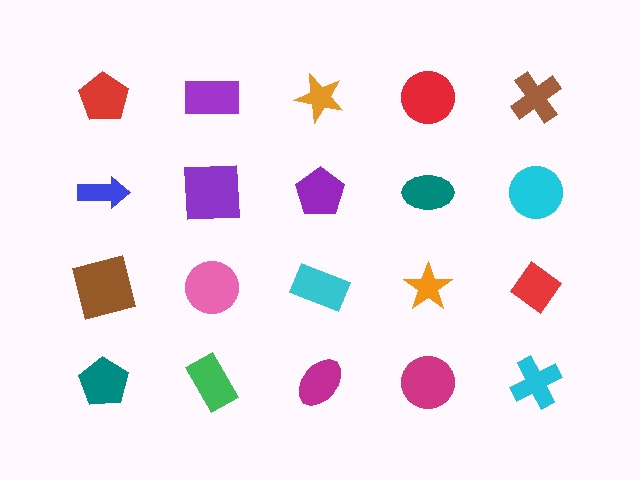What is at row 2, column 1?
A blue arrow.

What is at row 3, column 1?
A brown square.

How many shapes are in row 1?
5 shapes.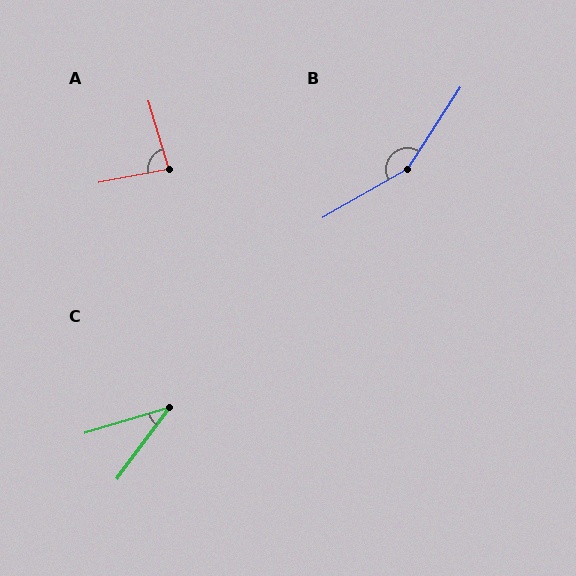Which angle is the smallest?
C, at approximately 37 degrees.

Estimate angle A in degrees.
Approximately 84 degrees.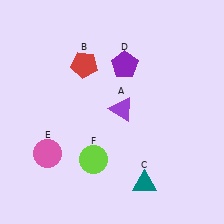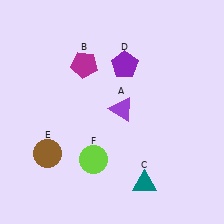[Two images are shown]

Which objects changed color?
B changed from red to magenta. E changed from pink to brown.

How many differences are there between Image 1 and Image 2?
There are 2 differences between the two images.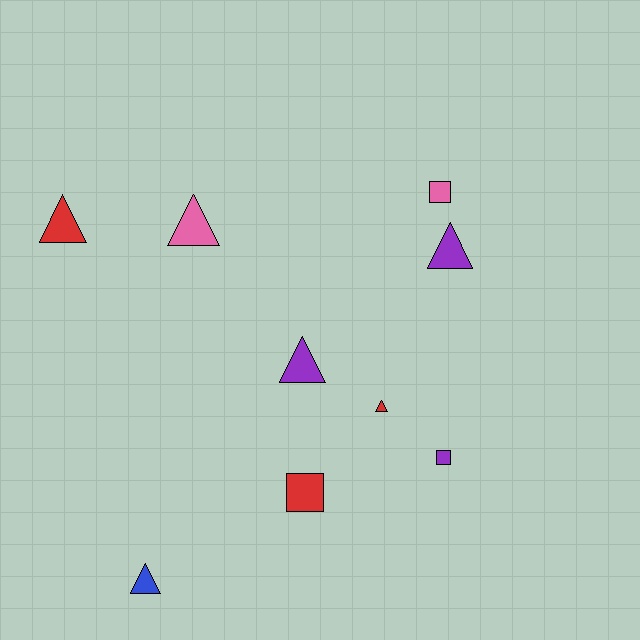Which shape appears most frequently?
Triangle, with 6 objects.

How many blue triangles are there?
There is 1 blue triangle.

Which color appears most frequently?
Red, with 3 objects.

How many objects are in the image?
There are 9 objects.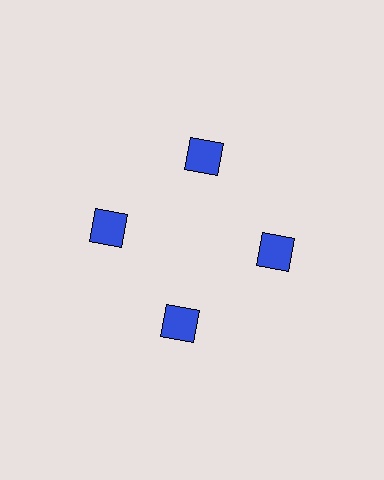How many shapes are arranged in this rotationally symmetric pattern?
There are 4 shapes, arranged in 4 groups of 1.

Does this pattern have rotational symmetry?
Yes, this pattern has 4-fold rotational symmetry. It looks the same after rotating 90 degrees around the center.